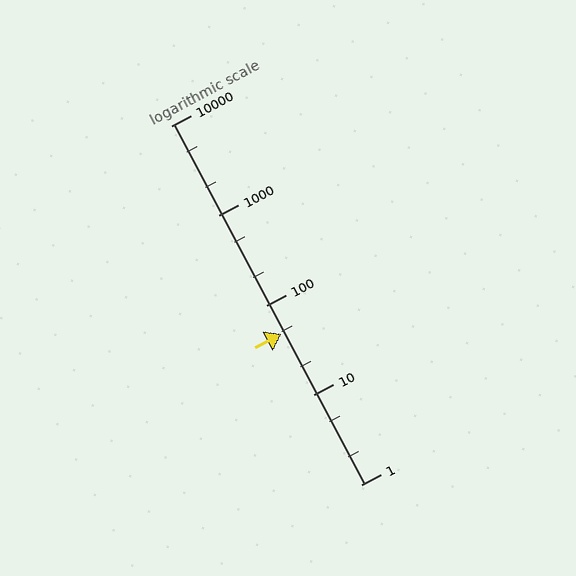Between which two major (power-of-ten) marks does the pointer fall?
The pointer is between 10 and 100.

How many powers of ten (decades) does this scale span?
The scale spans 4 decades, from 1 to 10000.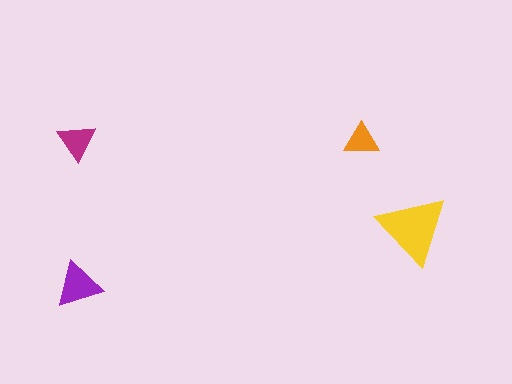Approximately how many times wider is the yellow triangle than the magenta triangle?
About 2 times wider.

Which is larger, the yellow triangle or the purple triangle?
The yellow one.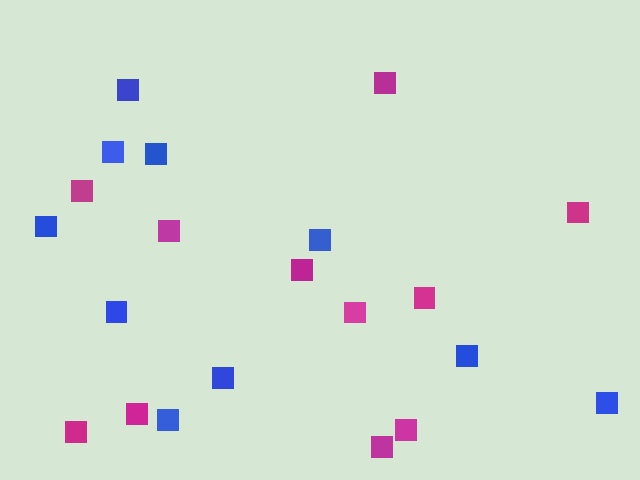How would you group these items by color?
There are 2 groups: one group of blue squares (10) and one group of magenta squares (11).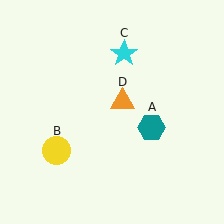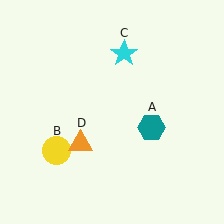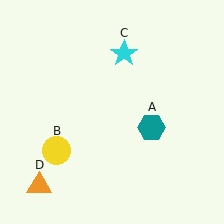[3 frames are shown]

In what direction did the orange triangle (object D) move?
The orange triangle (object D) moved down and to the left.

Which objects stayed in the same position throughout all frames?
Teal hexagon (object A) and yellow circle (object B) and cyan star (object C) remained stationary.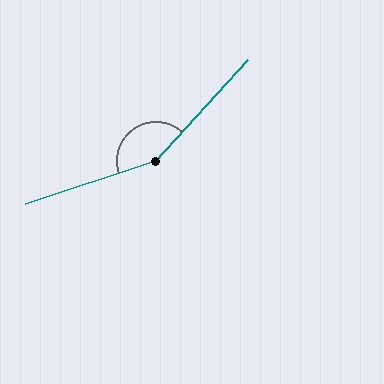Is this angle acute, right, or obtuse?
It is obtuse.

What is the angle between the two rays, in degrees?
Approximately 151 degrees.